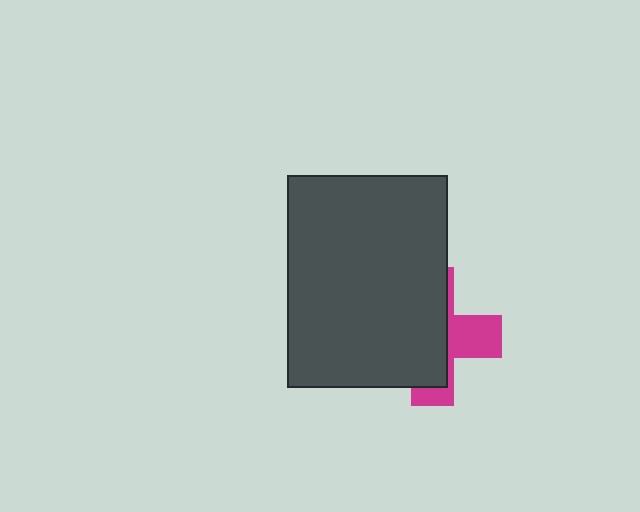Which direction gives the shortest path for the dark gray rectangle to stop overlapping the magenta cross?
Moving left gives the shortest separation.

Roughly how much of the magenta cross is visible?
A small part of it is visible (roughly 35%).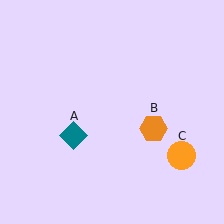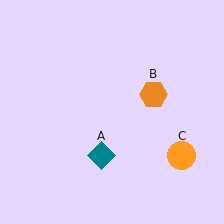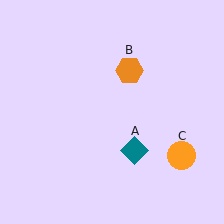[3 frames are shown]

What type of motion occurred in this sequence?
The teal diamond (object A), orange hexagon (object B) rotated counterclockwise around the center of the scene.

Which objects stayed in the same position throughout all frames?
Orange circle (object C) remained stationary.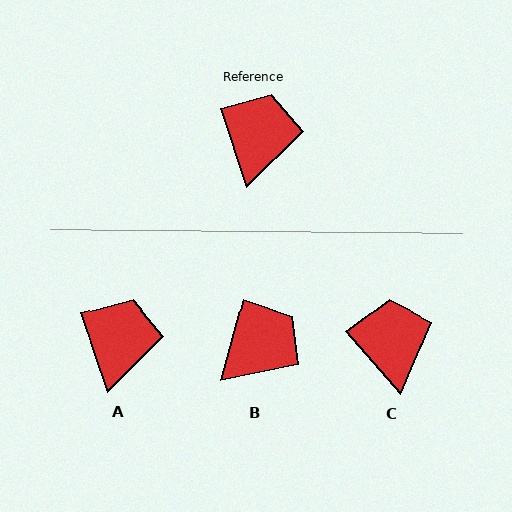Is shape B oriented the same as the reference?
No, it is off by about 33 degrees.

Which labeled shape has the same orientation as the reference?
A.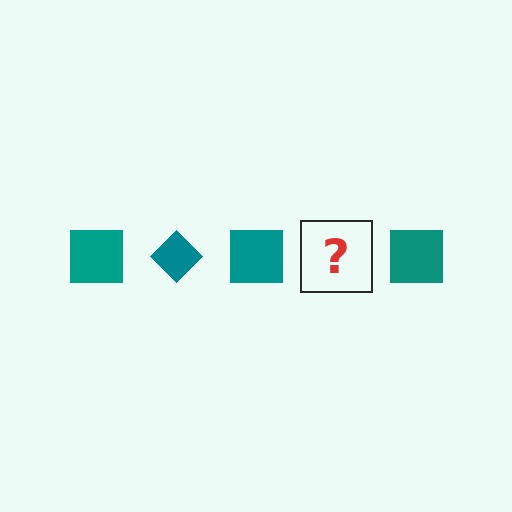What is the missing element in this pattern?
The missing element is a teal diamond.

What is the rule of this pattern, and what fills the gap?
The rule is that the pattern cycles through square, diamond shapes in teal. The gap should be filled with a teal diamond.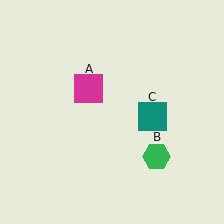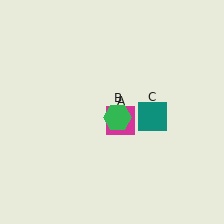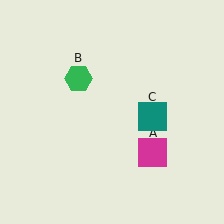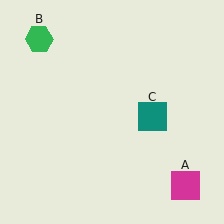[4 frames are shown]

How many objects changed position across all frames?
2 objects changed position: magenta square (object A), green hexagon (object B).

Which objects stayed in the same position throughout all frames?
Teal square (object C) remained stationary.